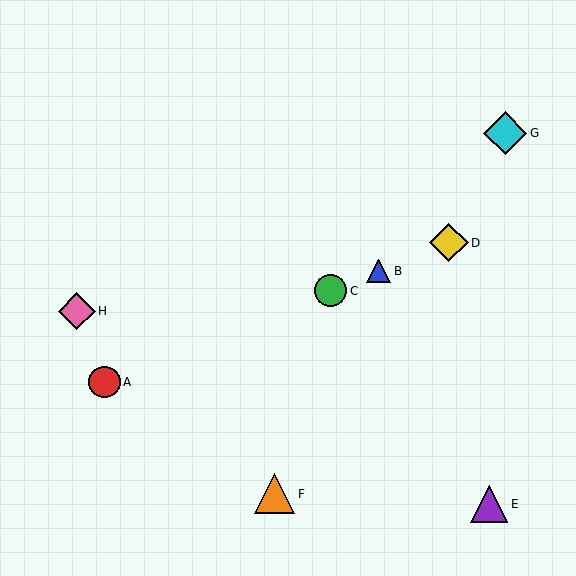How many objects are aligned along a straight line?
4 objects (A, B, C, D) are aligned along a straight line.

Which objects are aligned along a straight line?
Objects A, B, C, D are aligned along a straight line.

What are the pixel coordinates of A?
Object A is at (105, 382).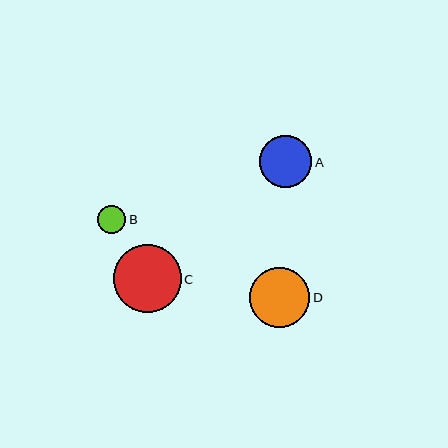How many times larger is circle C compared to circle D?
Circle C is approximately 1.1 times the size of circle D.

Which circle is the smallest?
Circle B is the smallest with a size of approximately 28 pixels.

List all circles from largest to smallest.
From largest to smallest: C, D, A, B.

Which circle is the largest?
Circle C is the largest with a size of approximately 68 pixels.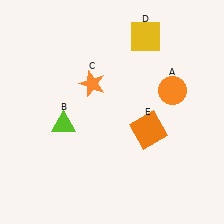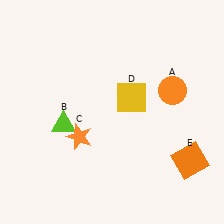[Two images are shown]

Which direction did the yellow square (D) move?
The yellow square (D) moved down.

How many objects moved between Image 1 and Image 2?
3 objects moved between the two images.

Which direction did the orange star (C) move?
The orange star (C) moved down.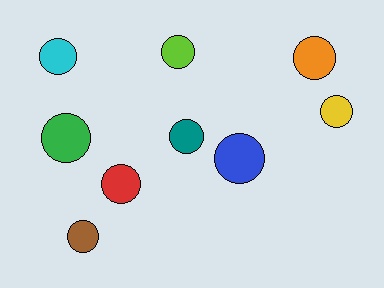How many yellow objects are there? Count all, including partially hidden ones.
There is 1 yellow object.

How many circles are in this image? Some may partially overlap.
There are 9 circles.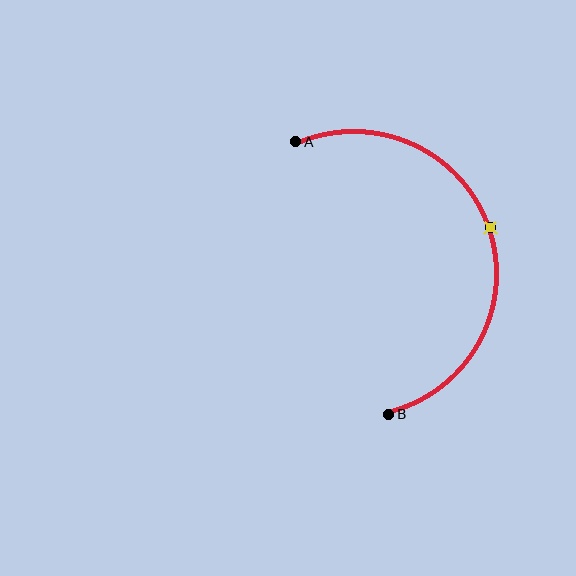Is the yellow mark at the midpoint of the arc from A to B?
Yes. The yellow mark lies on the arc at equal arc-length from both A and B — it is the arc midpoint.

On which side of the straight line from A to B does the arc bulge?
The arc bulges to the right of the straight line connecting A and B.